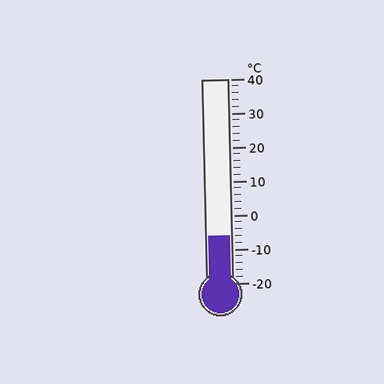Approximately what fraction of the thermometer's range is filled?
The thermometer is filled to approximately 25% of its range.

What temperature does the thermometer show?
The thermometer shows approximately -6°C.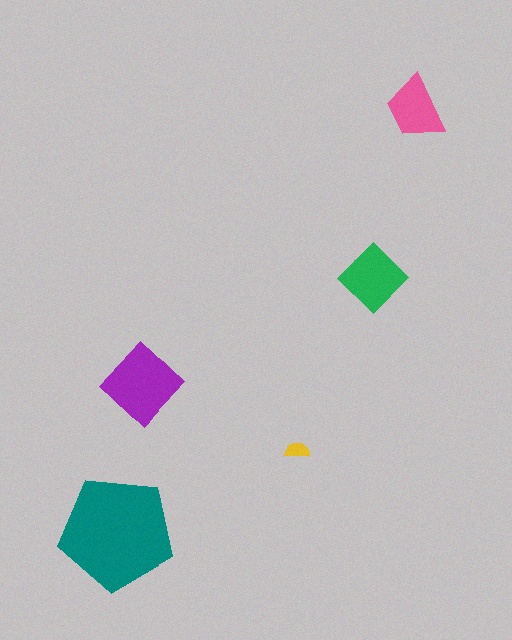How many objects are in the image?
There are 5 objects in the image.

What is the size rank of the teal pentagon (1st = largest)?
1st.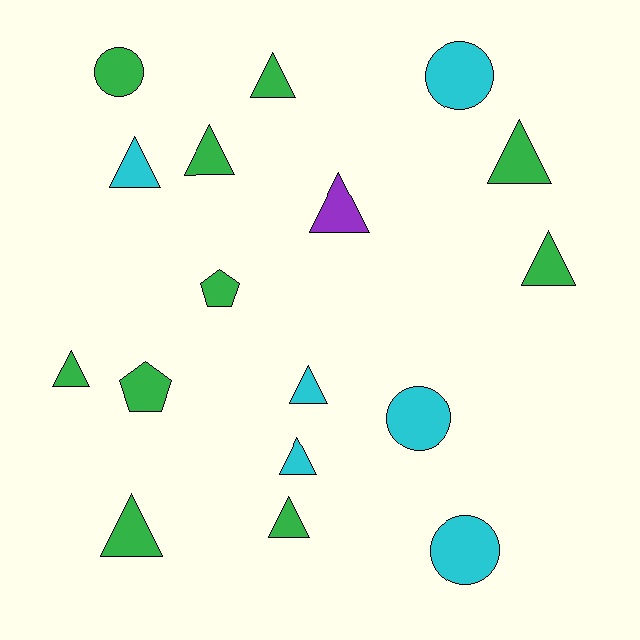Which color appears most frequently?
Green, with 10 objects.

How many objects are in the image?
There are 17 objects.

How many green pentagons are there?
There are 2 green pentagons.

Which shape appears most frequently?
Triangle, with 11 objects.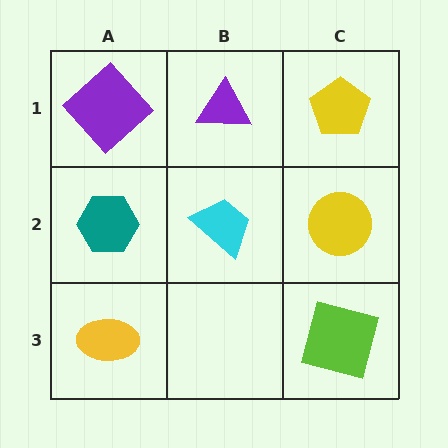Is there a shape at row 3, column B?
No, that cell is empty.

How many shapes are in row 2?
3 shapes.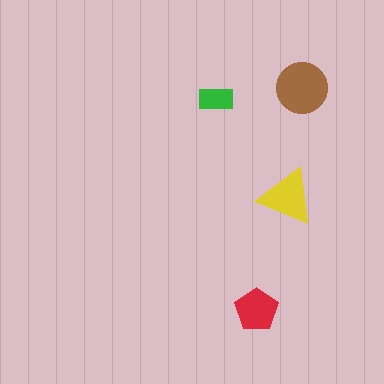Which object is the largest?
The brown circle.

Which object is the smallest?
The green rectangle.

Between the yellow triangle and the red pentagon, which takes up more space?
The yellow triangle.